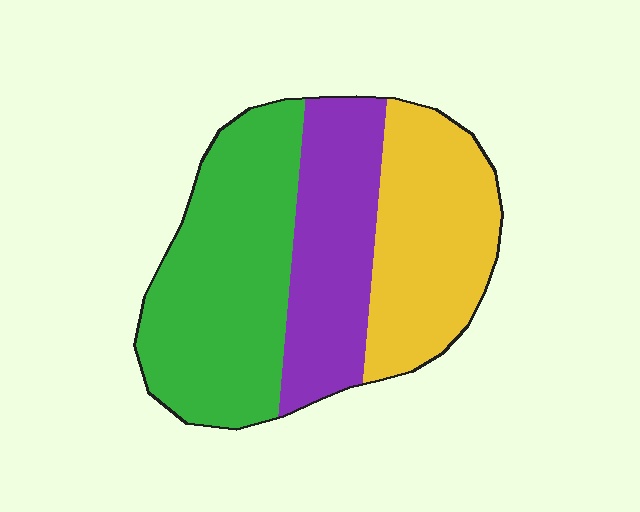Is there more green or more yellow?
Green.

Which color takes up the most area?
Green, at roughly 40%.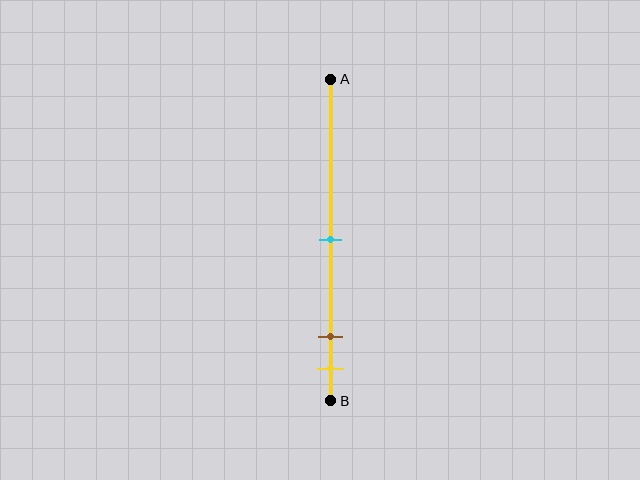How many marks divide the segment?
There are 3 marks dividing the segment.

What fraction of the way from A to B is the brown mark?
The brown mark is approximately 80% (0.8) of the way from A to B.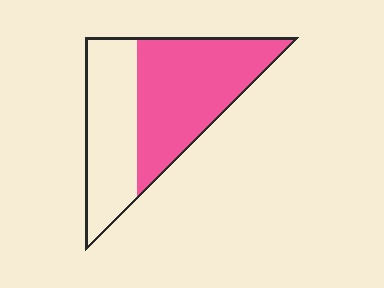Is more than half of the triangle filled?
Yes.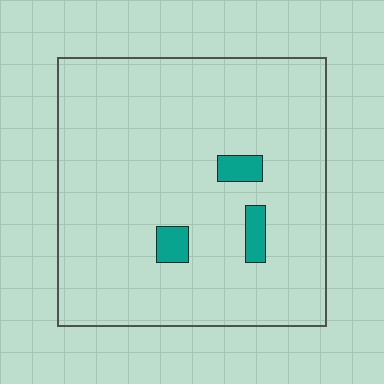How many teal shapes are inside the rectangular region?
3.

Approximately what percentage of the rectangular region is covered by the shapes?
Approximately 5%.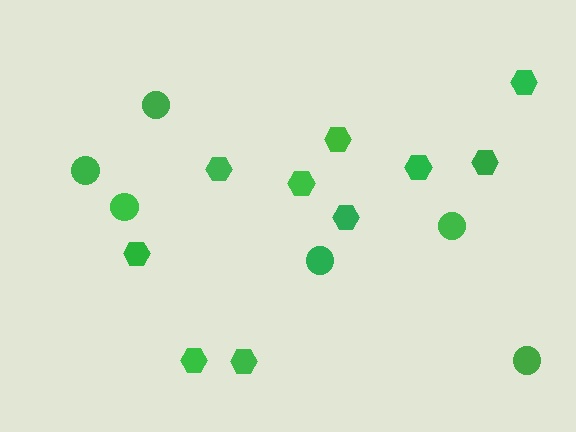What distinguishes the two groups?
There are 2 groups: one group of circles (6) and one group of hexagons (10).